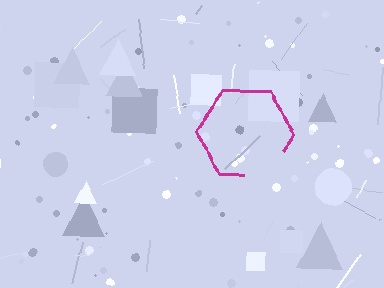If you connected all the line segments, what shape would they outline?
They would outline a hexagon.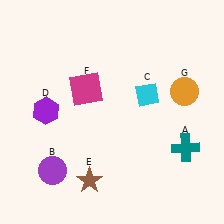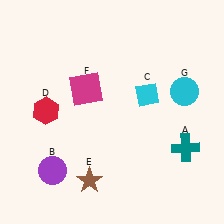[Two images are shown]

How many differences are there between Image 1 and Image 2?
There are 2 differences between the two images.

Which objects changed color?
D changed from purple to red. G changed from orange to cyan.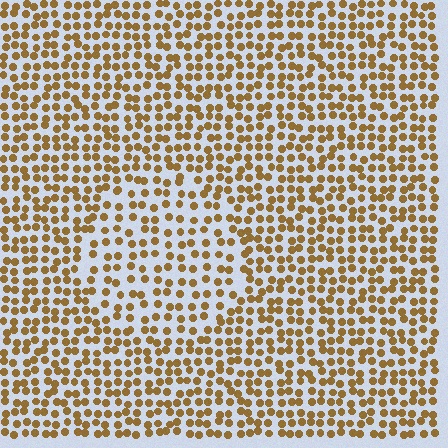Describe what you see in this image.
The image contains small brown elements arranged at two different densities. A circle-shaped region is visible where the elements are less densely packed than the surrounding area.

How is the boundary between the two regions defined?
The boundary is defined by a change in element density (approximately 1.5x ratio). All elements are the same color, size, and shape.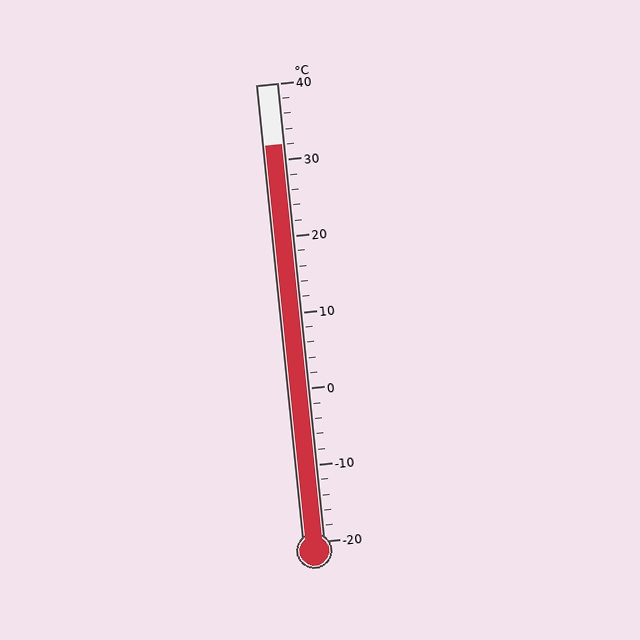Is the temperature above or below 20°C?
The temperature is above 20°C.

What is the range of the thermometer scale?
The thermometer scale ranges from -20°C to 40°C.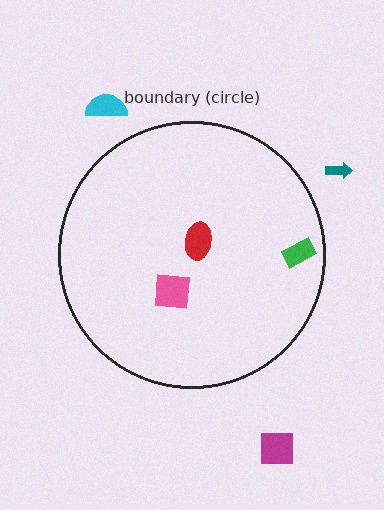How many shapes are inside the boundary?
3 inside, 3 outside.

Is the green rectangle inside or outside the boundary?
Inside.